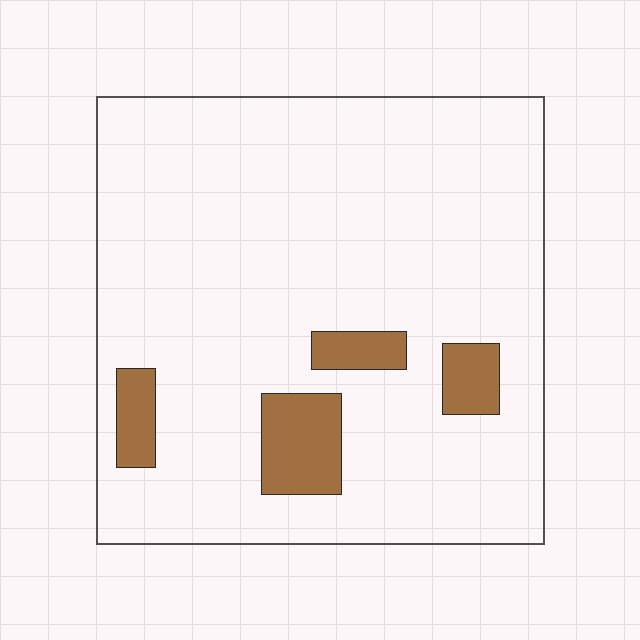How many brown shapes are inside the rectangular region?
4.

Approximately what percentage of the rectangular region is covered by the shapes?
Approximately 10%.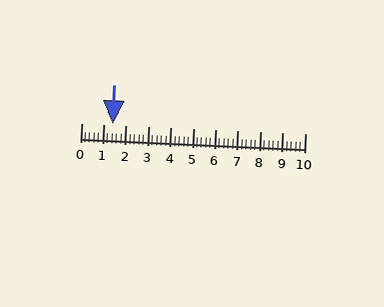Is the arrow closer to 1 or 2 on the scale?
The arrow is closer to 1.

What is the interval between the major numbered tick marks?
The major tick marks are spaced 1 units apart.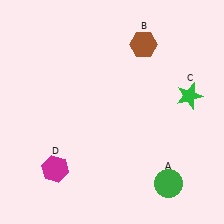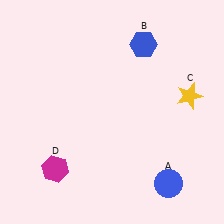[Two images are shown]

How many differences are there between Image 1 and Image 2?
There are 3 differences between the two images.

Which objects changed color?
A changed from green to blue. B changed from brown to blue. C changed from green to yellow.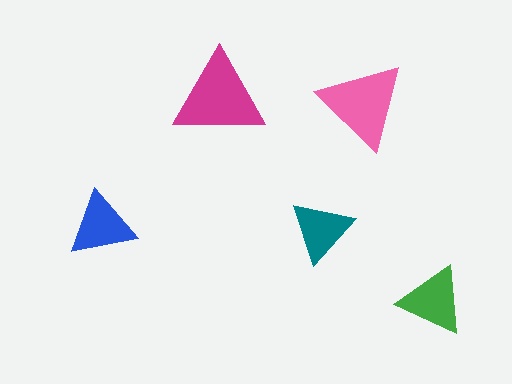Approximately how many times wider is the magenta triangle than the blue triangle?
About 1.5 times wider.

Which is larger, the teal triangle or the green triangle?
The green one.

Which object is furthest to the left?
The blue triangle is leftmost.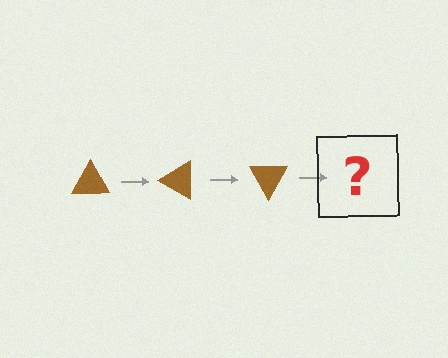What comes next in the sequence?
The next element should be a brown triangle rotated 90 degrees.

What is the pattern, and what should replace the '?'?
The pattern is that the triangle rotates 30 degrees each step. The '?' should be a brown triangle rotated 90 degrees.